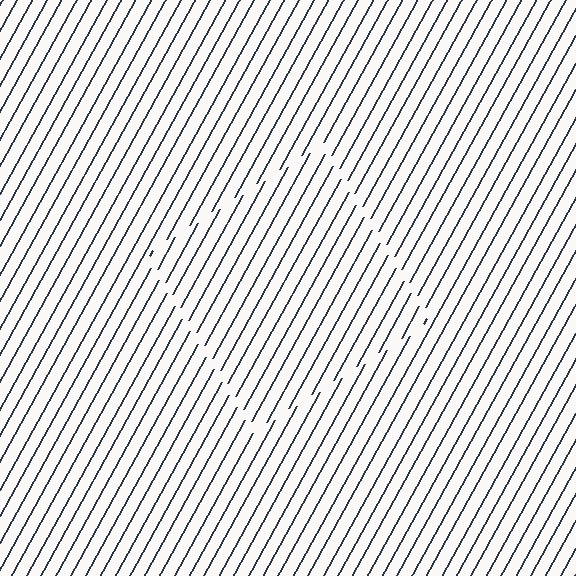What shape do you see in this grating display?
An illusory square. The interior of the shape contains the same grating, shifted by half a period — the contour is defined by the phase discontinuity where line-ends from the inner and outer gratings abut.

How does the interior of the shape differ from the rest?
The interior of the shape contains the same grating, shifted by half a period — the contour is defined by the phase discontinuity where line-ends from the inner and outer gratings abut.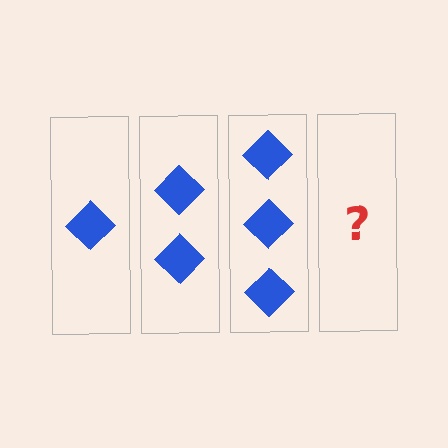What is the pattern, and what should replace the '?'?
The pattern is that each step adds one more diamond. The '?' should be 4 diamonds.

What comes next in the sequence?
The next element should be 4 diamonds.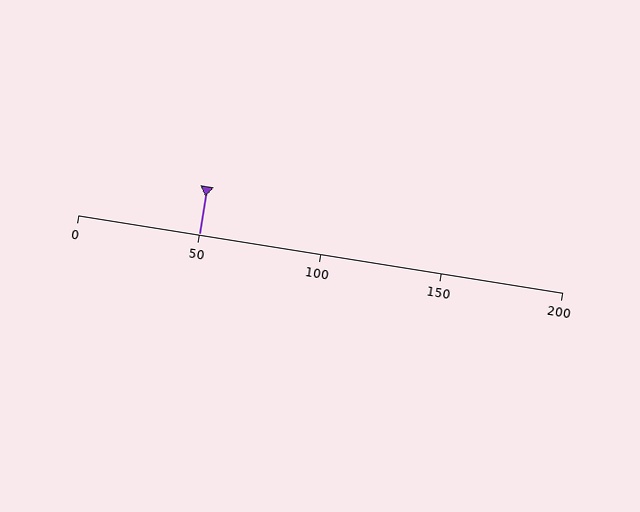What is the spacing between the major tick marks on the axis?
The major ticks are spaced 50 apart.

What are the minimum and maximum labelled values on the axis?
The axis runs from 0 to 200.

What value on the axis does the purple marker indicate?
The marker indicates approximately 50.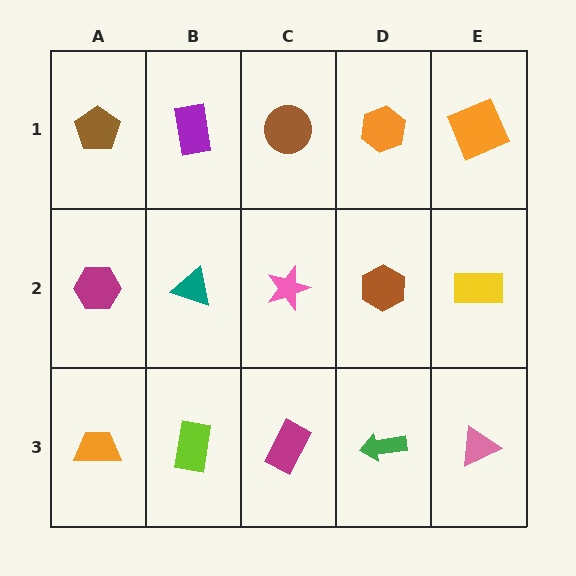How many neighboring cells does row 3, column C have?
3.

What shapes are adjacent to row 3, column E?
A yellow rectangle (row 2, column E), a green arrow (row 3, column D).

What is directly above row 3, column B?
A teal triangle.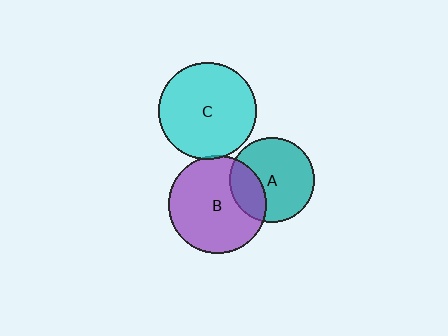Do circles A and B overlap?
Yes.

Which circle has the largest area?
Circle B (purple).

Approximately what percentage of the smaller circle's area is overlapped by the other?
Approximately 25%.